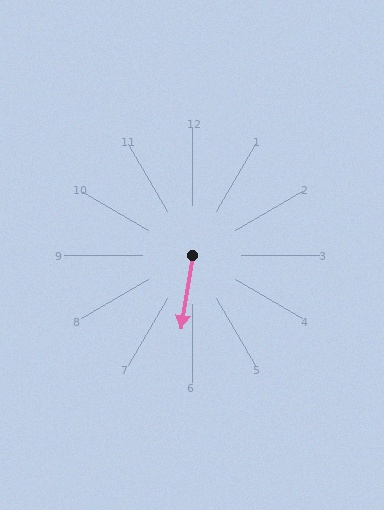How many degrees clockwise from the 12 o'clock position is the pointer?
Approximately 189 degrees.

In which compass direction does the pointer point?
South.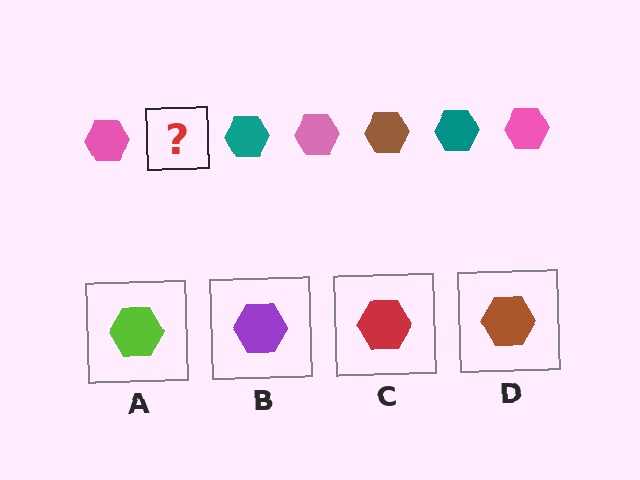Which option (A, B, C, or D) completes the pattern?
D.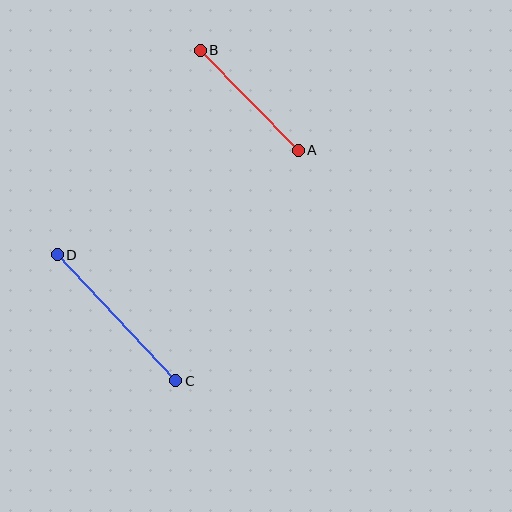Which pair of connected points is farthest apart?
Points C and D are farthest apart.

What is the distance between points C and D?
The distance is approximately 173 pixels.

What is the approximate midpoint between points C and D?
The midpoint is at approximately (116, 318) pixels.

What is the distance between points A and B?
The distance is approximately 140 pixels.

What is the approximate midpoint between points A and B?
The midpoint is at approximately (249, 100) pixels.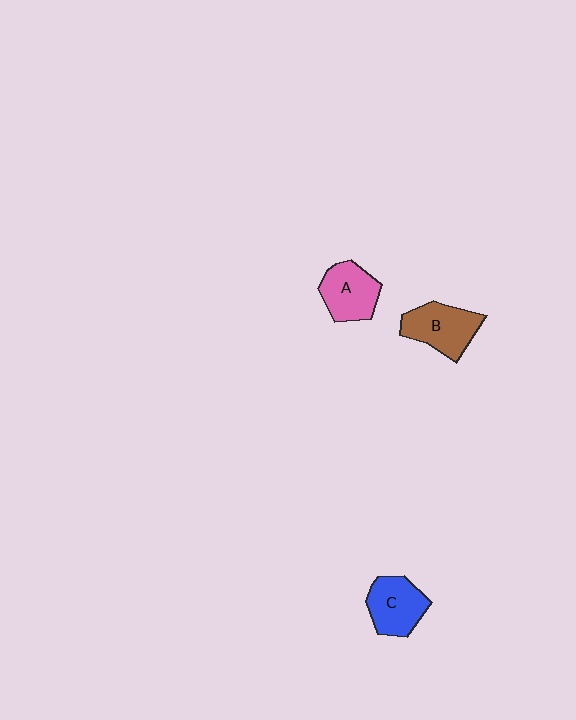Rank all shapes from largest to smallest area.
From largest to smallest: B (brown), C (blue), A (pink).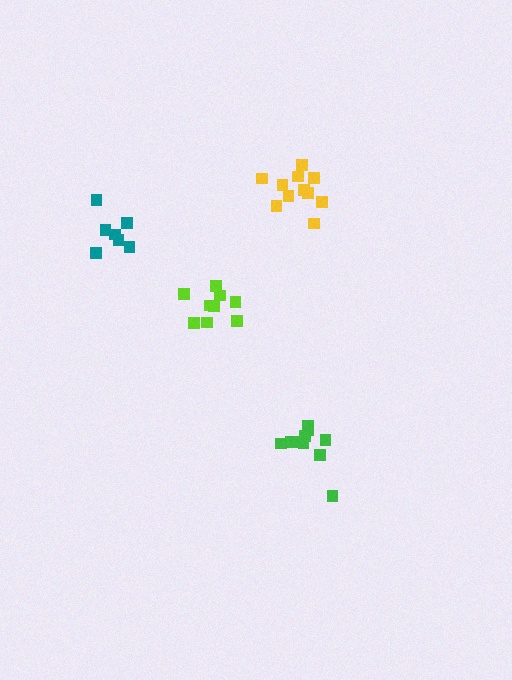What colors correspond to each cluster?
The clusters are colored: green, yellow, teal, lime.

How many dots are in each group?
Group 1: 10 dots, Group 2: 11 dots, Group 3: 7 dots, Group 4: 9 dots (37 total).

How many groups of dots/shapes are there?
There are 4 groups.